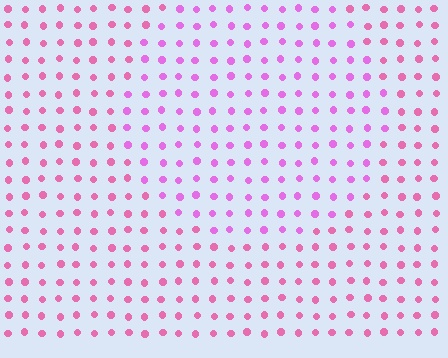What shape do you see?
I see a circle.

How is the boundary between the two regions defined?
The boundary is defined purely by a slight shift in hue (about 28 degrees). Spacing, size, and orientation are identical on both sides.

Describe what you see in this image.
The image is filled with small pink elements in a uniform arrangement. A circle-shaped region is visible where the elements are tinted to a slightly different hue, forming a subtle color boundary.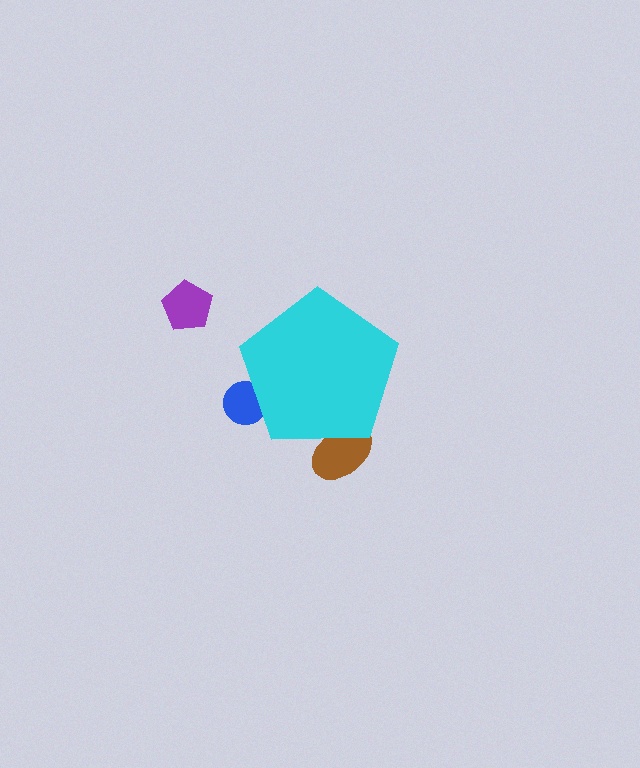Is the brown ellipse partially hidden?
Yes, the brown ellipse is partially hidden behind the cyan pentagon.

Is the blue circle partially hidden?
Yes, the blue circle is partially hidden behind the cyan pentagon.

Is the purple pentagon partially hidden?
No, the purple pentagon is fully visible.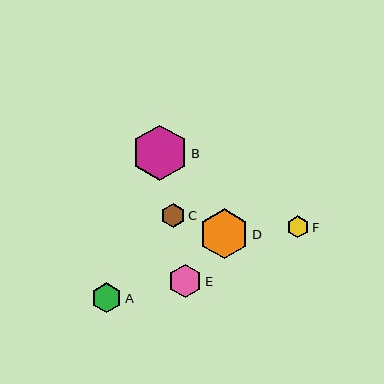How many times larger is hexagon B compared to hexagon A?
Hexagon B is approximately 1.9 times the size of hexagon A.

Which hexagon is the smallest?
Hexagon F is the smallest with a size of approximately 22 pixels.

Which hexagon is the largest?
Hexagon B is the largest with a size of approximately 56 pixels.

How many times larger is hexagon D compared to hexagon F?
Hexagon D is approximately 2.3 times the size of hexagon F.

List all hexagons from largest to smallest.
From largest to smallest: B, D, E, A, C, F.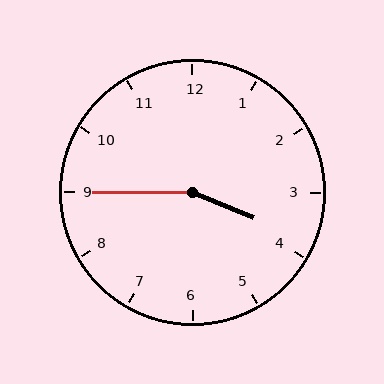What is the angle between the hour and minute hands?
Approximately 158 degrees.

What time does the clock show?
3:45.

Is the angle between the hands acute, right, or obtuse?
It is obtuse.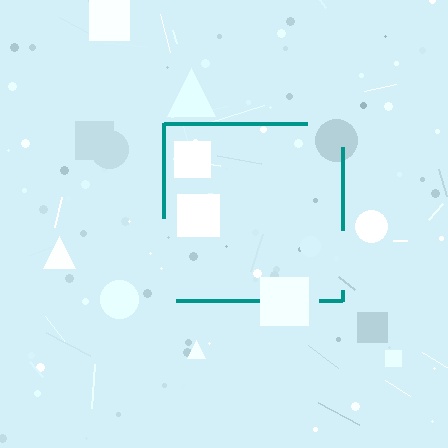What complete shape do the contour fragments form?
The contour fragments form a square.